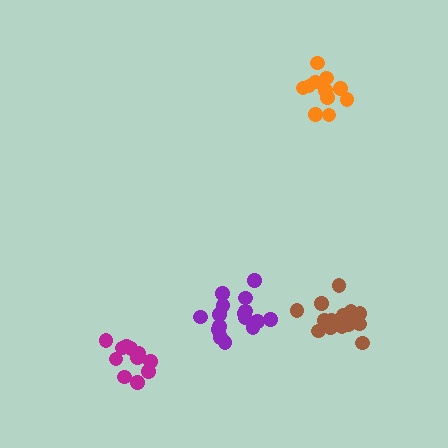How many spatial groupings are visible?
There are 4 spatial groupings.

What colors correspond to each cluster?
The clusters are colored: magenta, brown, orange, purple.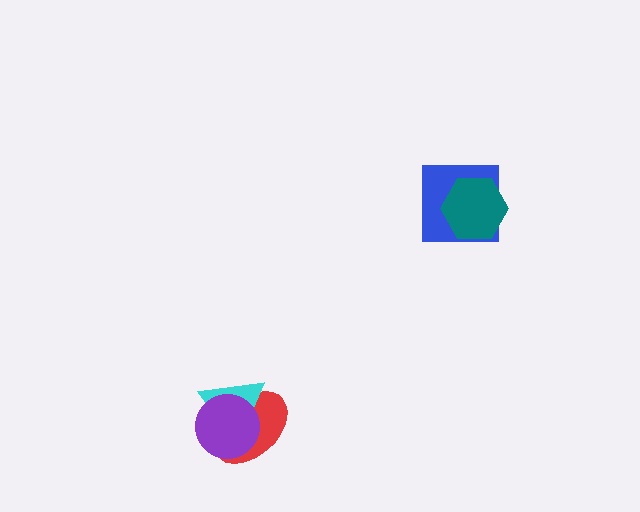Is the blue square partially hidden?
Yes, it is partially covered by another shape.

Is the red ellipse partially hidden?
Yes, it is partially covered by another shape.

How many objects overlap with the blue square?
1 object overlaps with the blue square.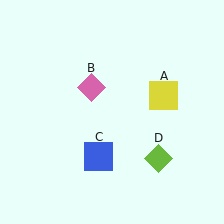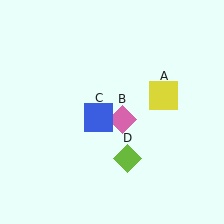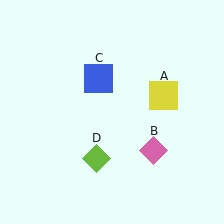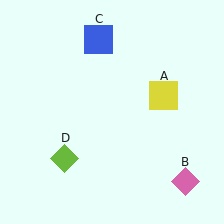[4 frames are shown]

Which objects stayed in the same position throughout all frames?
Yellow square (object A) remained stationary.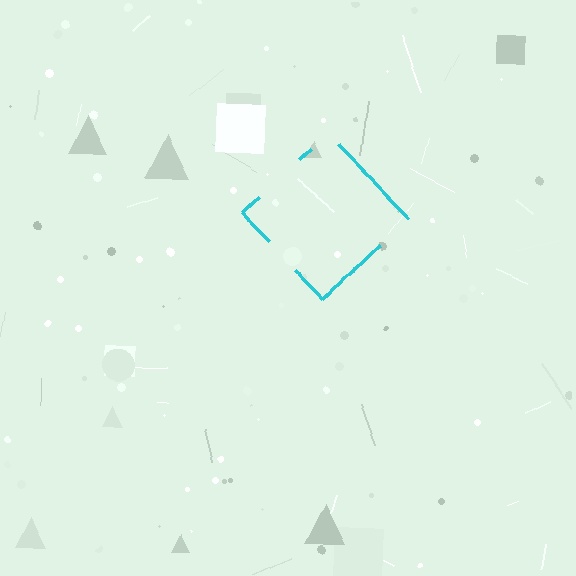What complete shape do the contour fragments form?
The contour fragments form a diamond.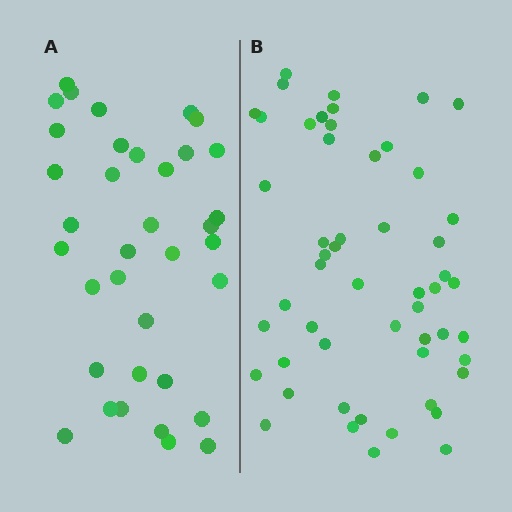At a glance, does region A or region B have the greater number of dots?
Region B (the right region) has more dots.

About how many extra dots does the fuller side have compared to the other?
Region B has approximately 15 more dots than region A.